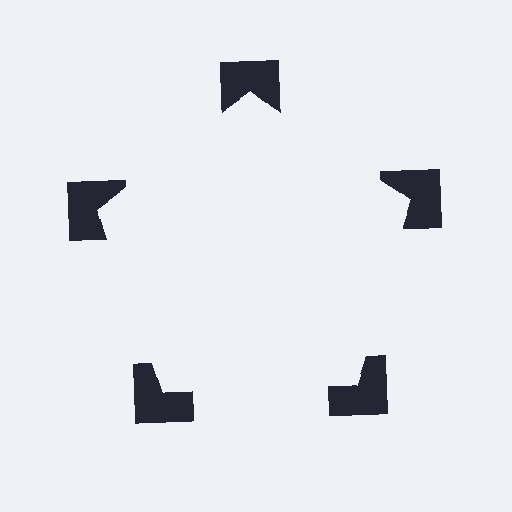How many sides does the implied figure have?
5 sides.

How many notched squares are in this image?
There are 5 — one at each vertex of the illusory pentagon.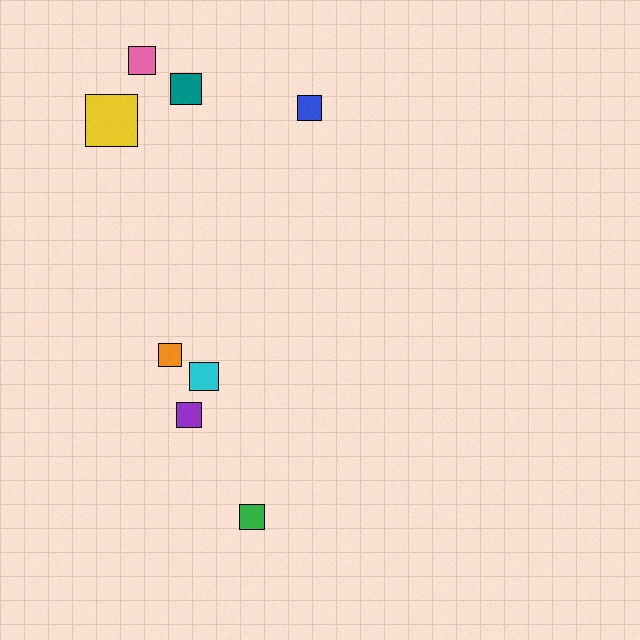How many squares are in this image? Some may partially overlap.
There are 8 squares.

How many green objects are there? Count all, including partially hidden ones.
There is 1 green object.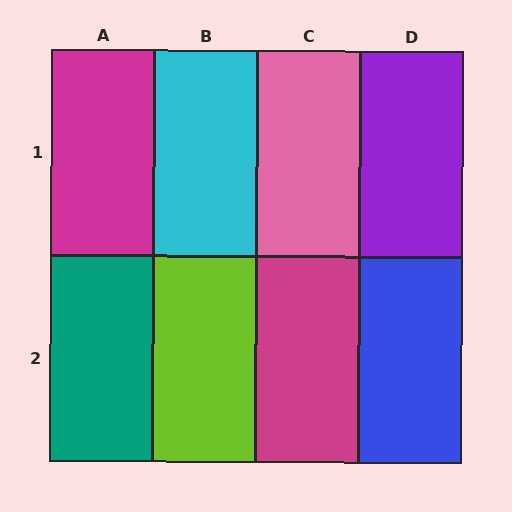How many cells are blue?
1 cell is blue.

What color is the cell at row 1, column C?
Pink.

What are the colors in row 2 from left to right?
Teal, lime, magenta, blue.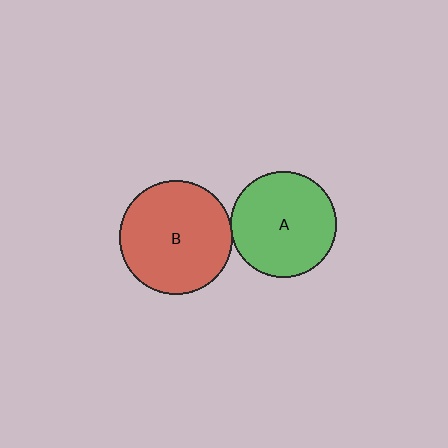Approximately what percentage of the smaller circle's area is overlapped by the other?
Approximately 5%.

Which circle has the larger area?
Circle B (red).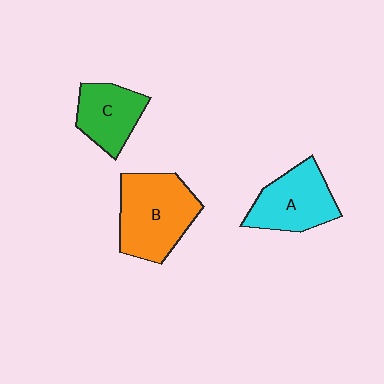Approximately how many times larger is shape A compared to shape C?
Approximately 1.2 times.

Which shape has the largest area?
Shape B (orange).